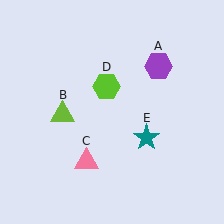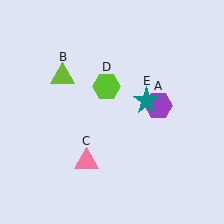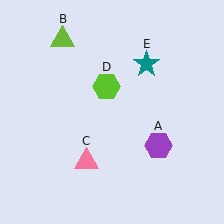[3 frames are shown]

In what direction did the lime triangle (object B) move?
The lime triangle (object B) moved up.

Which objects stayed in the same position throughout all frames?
Pink triangle (object C) and lime hexagon (object D) remained stationary.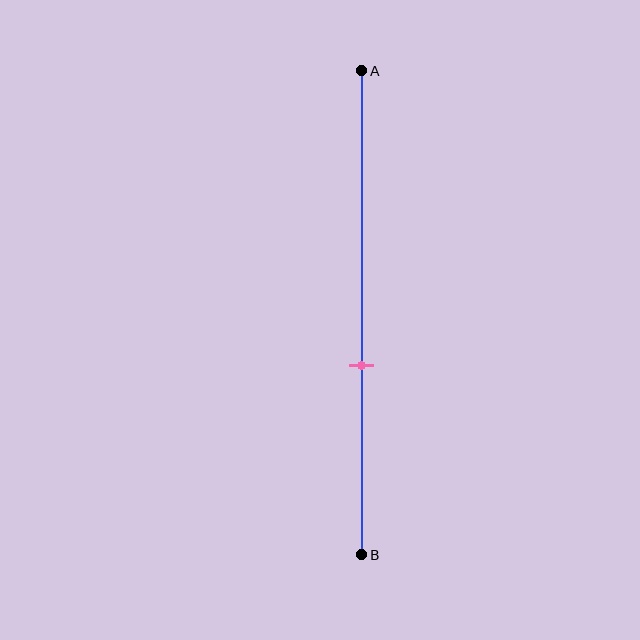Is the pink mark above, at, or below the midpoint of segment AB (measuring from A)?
The pink mark is below the midpoint of segment AB.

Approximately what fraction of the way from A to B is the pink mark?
The pink mark is approximately 60% of the way from A to B.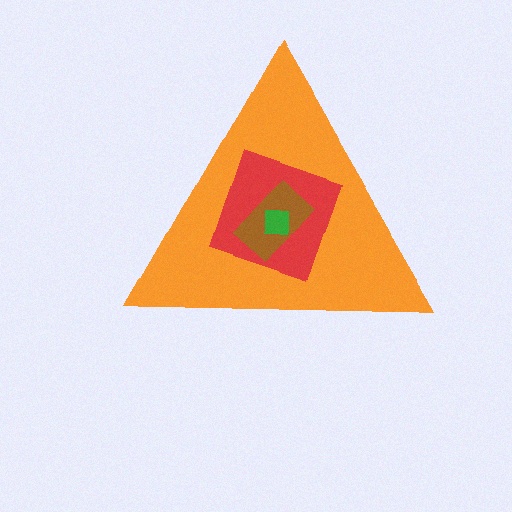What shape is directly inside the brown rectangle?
The green square.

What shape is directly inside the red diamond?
The brown rectangle.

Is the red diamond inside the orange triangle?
Yes.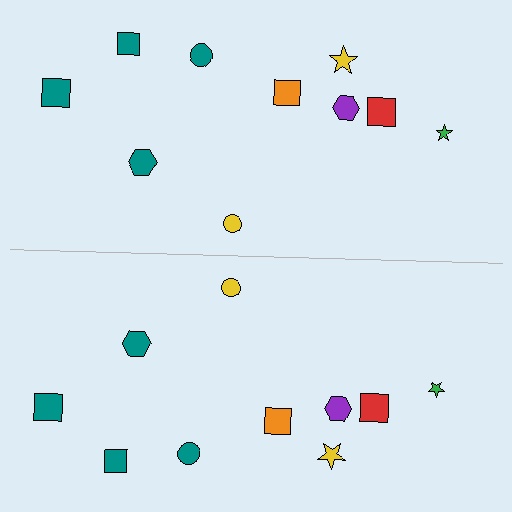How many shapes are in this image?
There are 20 shapes in this image.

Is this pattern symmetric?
Yes, this pattern has bilateral (reflection) symmetry.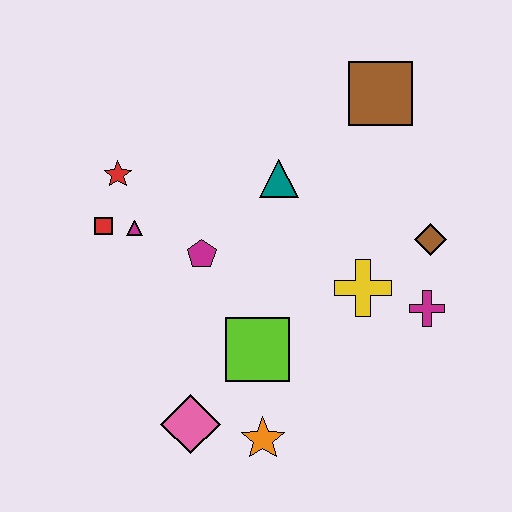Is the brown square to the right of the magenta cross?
No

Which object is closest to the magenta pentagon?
The magenta triangle is closest to the magenta pentagon.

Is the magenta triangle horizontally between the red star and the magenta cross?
Yes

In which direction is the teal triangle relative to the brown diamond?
The teal triangle is to the left of the brown diamond.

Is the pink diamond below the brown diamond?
Yes